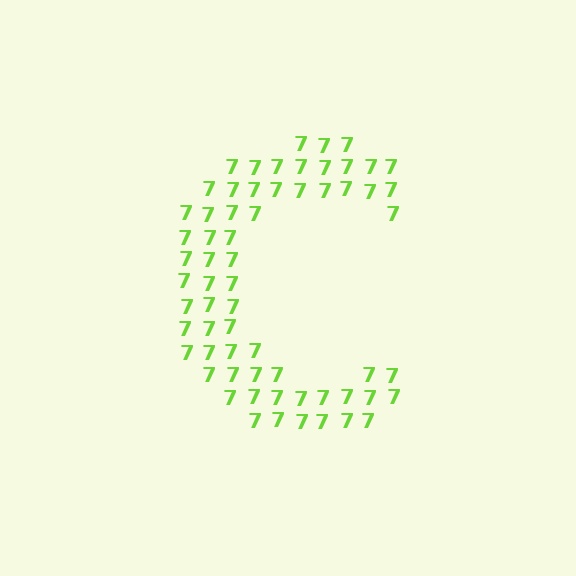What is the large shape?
The large shape is the letter C.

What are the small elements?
The small elements are digit 7's.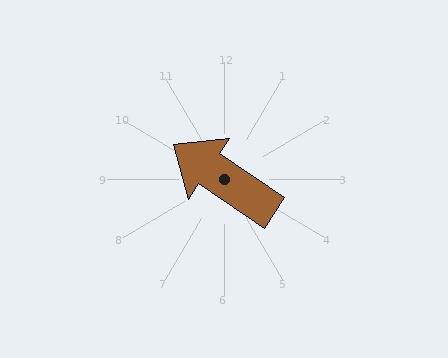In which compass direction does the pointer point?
Northwest.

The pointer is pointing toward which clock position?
Roughly 10 o'clock.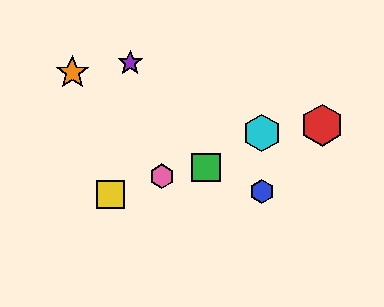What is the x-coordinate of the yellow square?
The yellow square is at x≈110.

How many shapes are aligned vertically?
2 shapes (the blue hexagon, the cyan hexagon) are aligned vertically.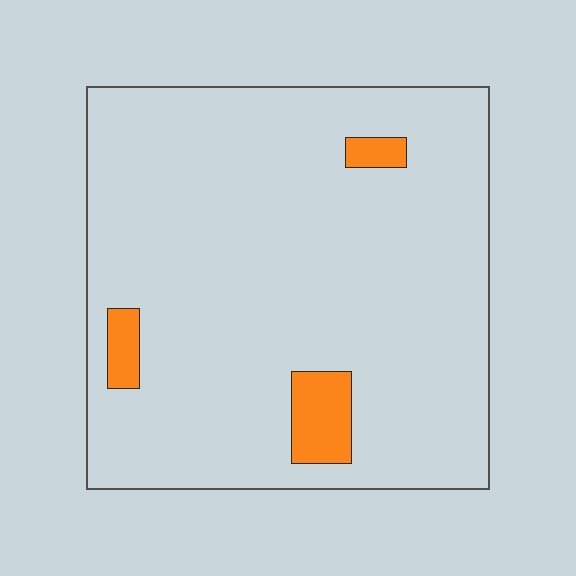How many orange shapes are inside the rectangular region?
3.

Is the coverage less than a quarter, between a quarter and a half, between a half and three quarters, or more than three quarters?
Less than a quarter.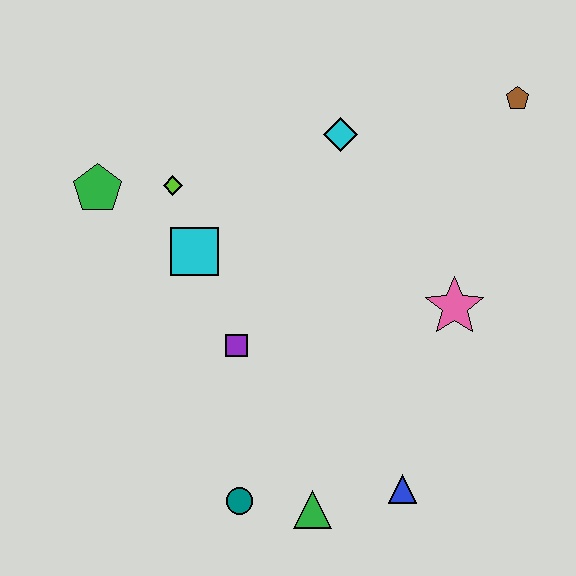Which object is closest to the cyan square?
The lime diamond is closest to the cyan square.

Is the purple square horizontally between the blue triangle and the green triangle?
No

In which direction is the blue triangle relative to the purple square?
The blue triangle is to the right of the purple square.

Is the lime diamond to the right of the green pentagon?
Yes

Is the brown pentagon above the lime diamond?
Yes